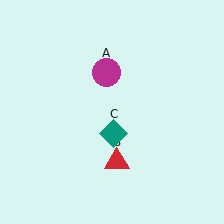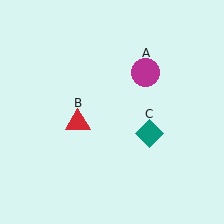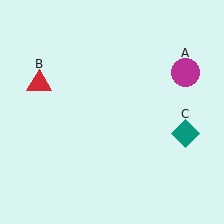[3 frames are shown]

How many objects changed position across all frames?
3 objects changed position: magenta circle (object A), red triangle (object B), teal diamond (object C).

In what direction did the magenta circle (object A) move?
The magenta circle (object A) moved right.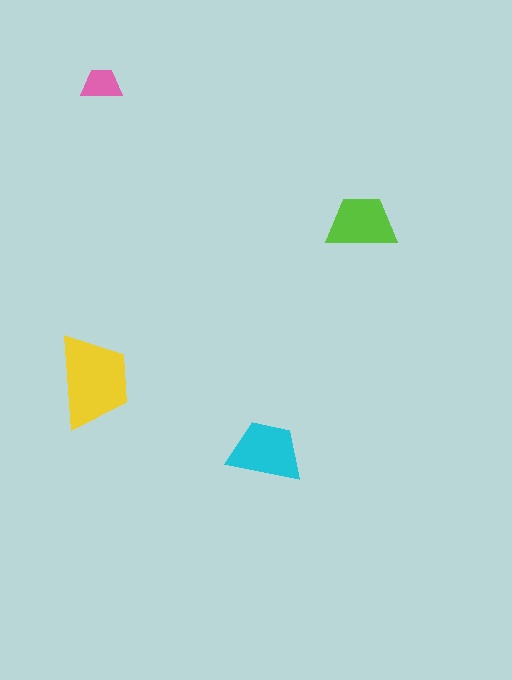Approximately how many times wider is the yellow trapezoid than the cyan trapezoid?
About 1.5 times wider.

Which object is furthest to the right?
The lime trapezoid is rightmost.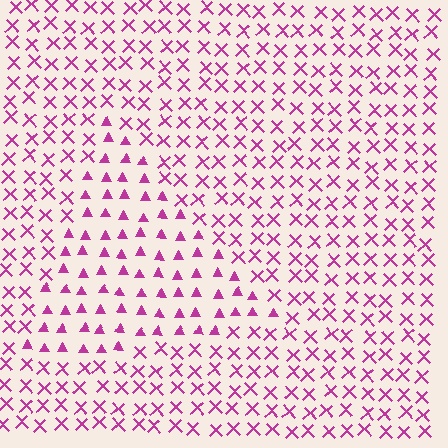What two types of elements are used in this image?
The image uses triangles inside the triangle region and X marks outside it.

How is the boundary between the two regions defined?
The boundary is defined by a change in element shape: triangles inside vs. X marks outside. All elements share the same color and spacing.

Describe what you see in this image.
The image is filled with small magenta elements arranged in a uniform grid. A triangle-shaped region contains triangles, while the surrounding area contains X marks. The boundary is defined purely by the change in element shape.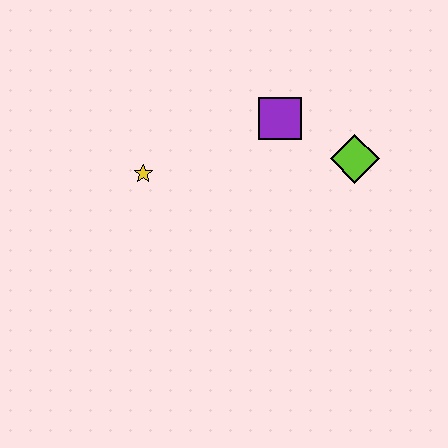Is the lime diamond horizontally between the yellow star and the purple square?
No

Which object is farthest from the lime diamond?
The yellow star is farthest from the lime diamond.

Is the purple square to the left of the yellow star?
No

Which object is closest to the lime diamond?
The purple square is closest to the lime diamond.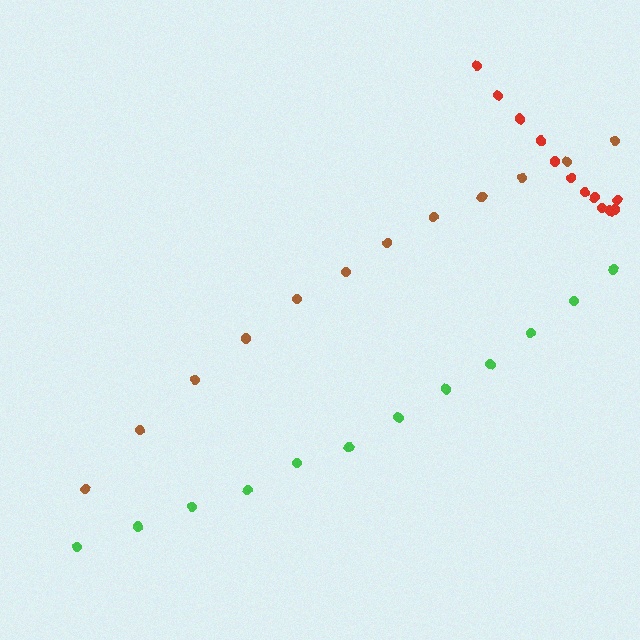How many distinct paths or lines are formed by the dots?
There are 3 distinct paths.